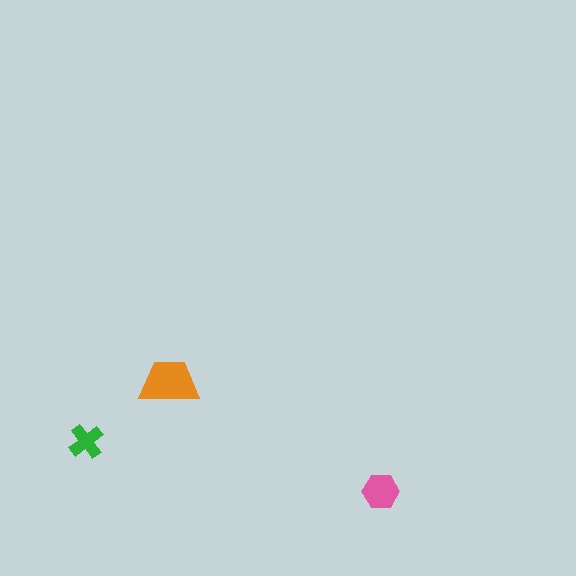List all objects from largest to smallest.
The orange trapezoid, the pink hexagon, the green cross.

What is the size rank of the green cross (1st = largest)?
3rd.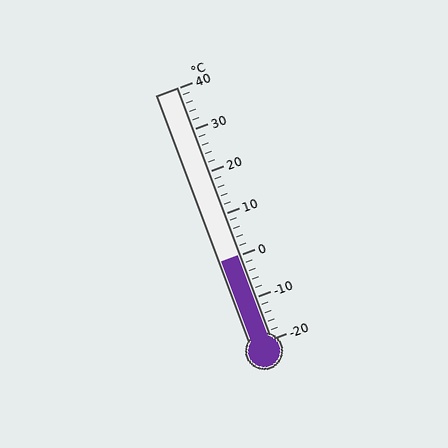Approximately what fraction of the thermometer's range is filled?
The thermometer is filled to approximately 35% of its range.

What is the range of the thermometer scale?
The thermometer scale ranges from -20°C to 40°C.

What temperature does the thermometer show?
The thermometer shows approximately 0°C.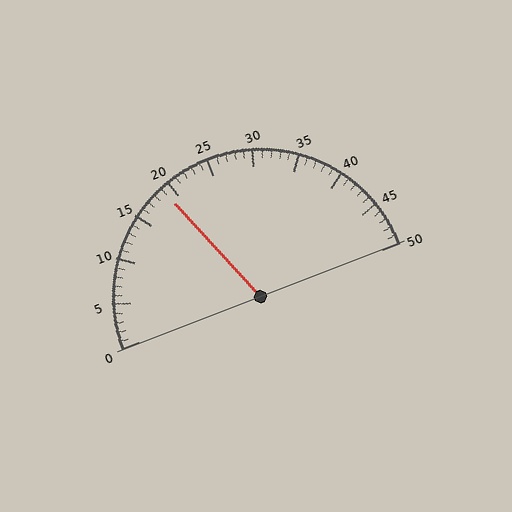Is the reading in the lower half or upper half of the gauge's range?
The reading is in the lower half of the range (0 to 50).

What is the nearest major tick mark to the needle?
The nearest major tick mark is 20.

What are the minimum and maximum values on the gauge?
The gauge ranges from 0 to 50.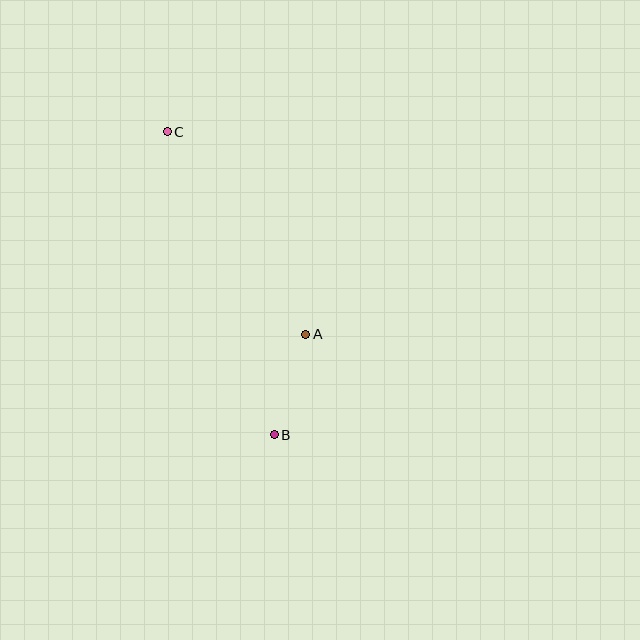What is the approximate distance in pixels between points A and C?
The distance between A and C is approximately 245 pixels.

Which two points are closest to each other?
Points A and B are closest to each other.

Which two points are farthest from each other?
Points B and C are farthest from each other.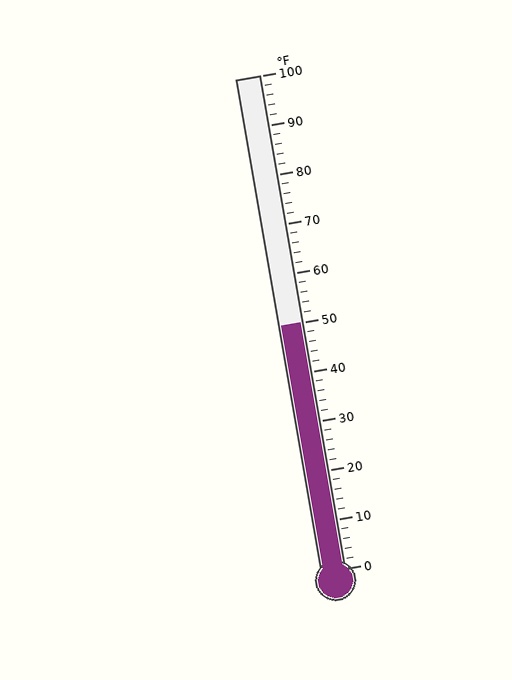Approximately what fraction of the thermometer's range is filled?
The thermometer is filled to approximately 50% of its range.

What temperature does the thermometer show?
The thermometer shows approximately 50°F.